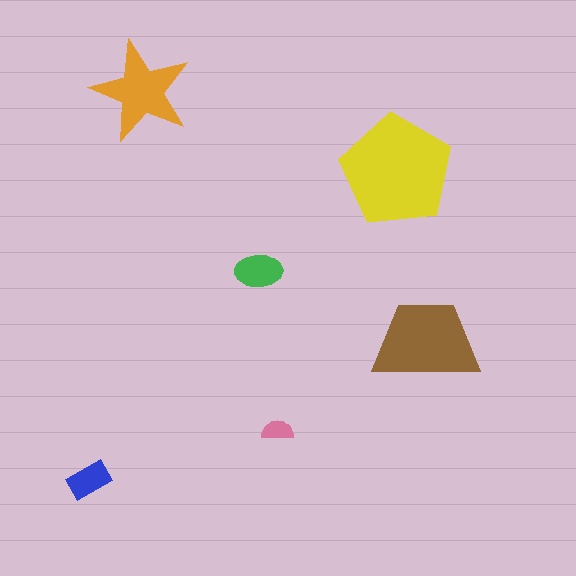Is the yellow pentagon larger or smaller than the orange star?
Larger.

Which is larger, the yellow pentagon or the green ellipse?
The yellow pentagon.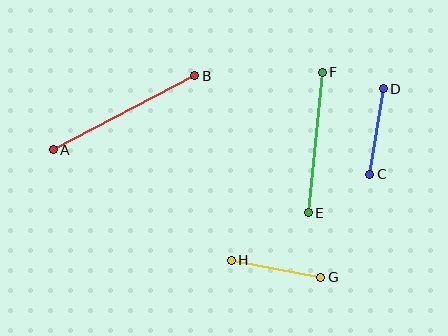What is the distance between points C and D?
The distance is approximately 87 pixels.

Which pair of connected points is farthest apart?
Points A and B are farthest apart.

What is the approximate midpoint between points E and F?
The midpoint is at approximately (315, 142) pixels.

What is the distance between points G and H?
The distance is approximately 91 pixels.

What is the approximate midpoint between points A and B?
The midpoint is at approximately (124, 113) pixels.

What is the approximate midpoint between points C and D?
The midpoint is at approximately (377, 132) pixels.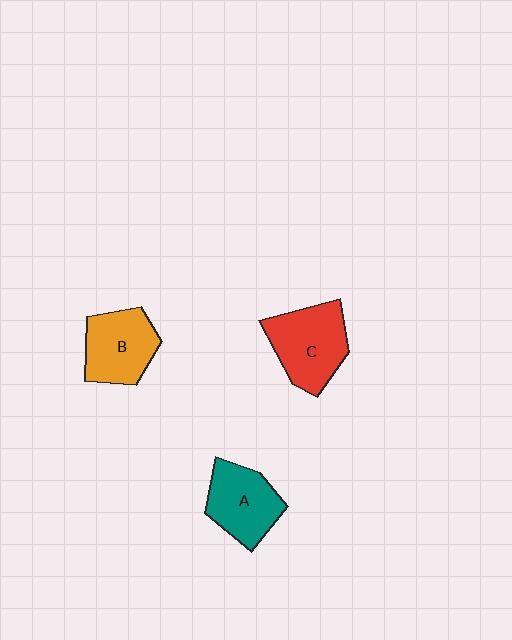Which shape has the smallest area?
Shape A (teal).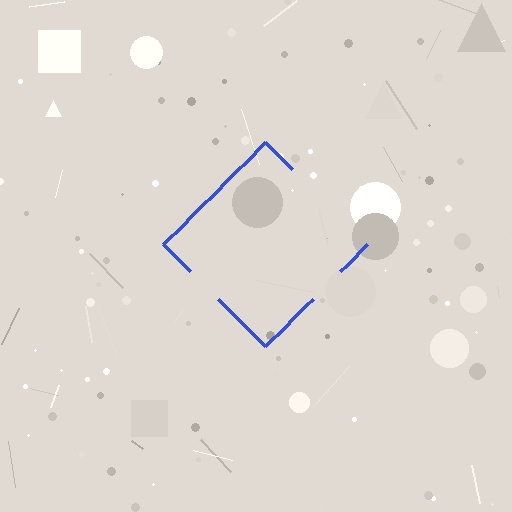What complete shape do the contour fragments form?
The contour fragments form a diamond.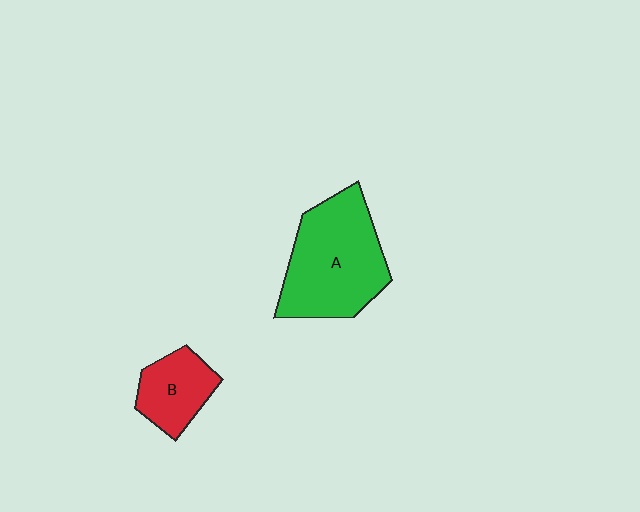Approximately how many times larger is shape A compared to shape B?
Approximately 2.1 times.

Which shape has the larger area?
Shape A (green).